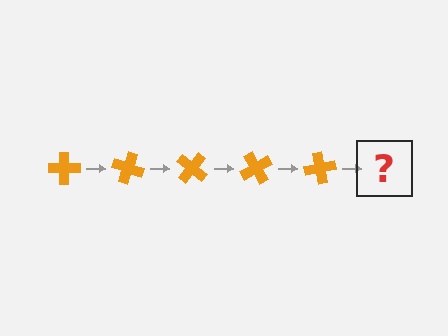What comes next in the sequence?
The next element should be an orange cross rotated 100 degrees.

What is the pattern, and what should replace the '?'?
The pattern is that the cross rotates 20 degrees each step. The '?' should be an orange cross rotated 100 degrees.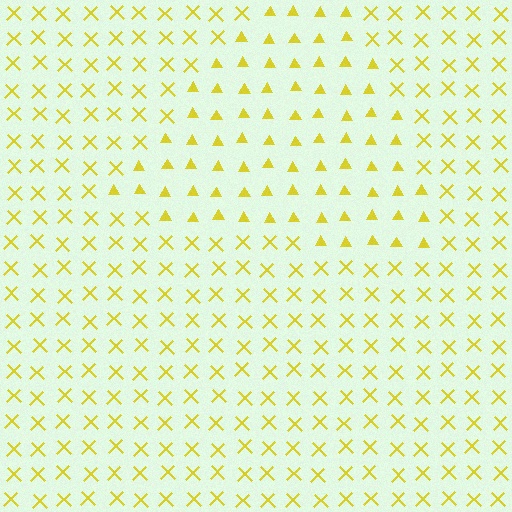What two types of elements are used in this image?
The image uses triangles inside the triangle region and X marks outside it.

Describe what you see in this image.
The image is filled with small yellow elements arranged in a uniform grid. A triangle-shaped region contains triangles, while the surrounding area contains X marks. The boundary is defined purely by the change in element shape.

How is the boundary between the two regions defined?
The boundary is defined by a change in element shape: triangles inside vs. X marks outside. All elements share the same color and spacing.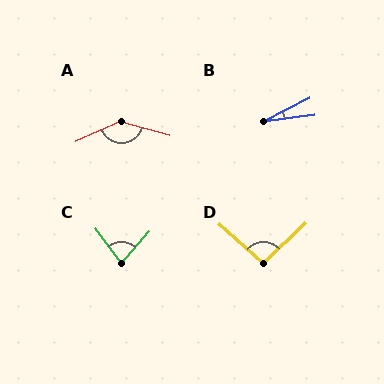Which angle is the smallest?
B, at approximately 19 degrees.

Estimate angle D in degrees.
Approximately 95 degrees.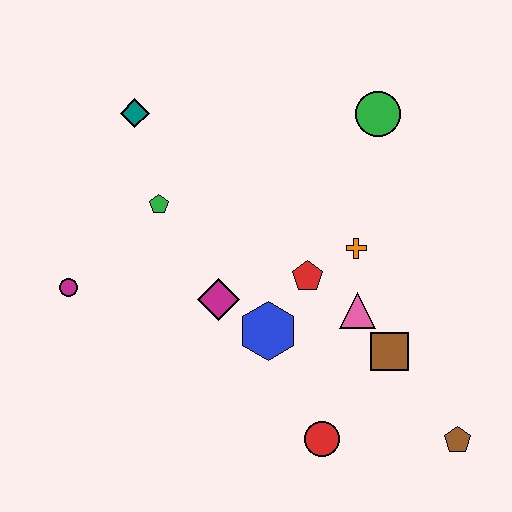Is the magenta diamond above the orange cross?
No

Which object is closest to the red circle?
The brown square is closest to the red circle.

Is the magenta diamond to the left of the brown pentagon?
Yes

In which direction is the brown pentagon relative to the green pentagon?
The brown pentagon is to the right of the green pentagon.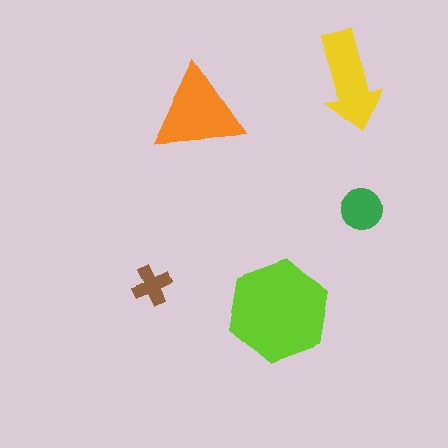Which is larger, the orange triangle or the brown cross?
The orange triangle.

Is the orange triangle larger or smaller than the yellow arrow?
Larger.